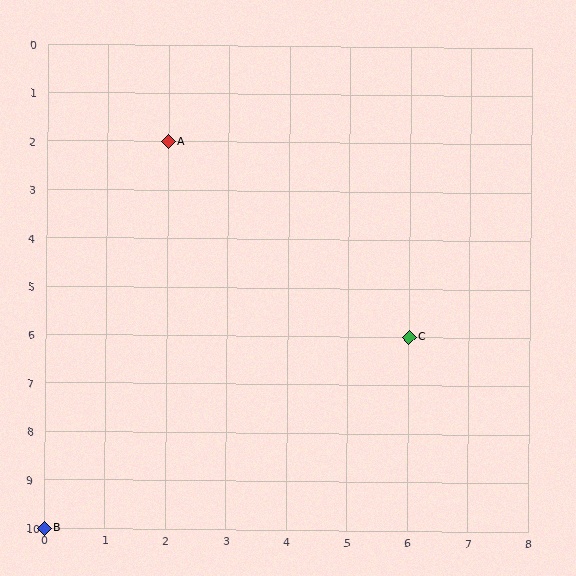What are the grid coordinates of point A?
Point A is at grid coordinates (2, 2).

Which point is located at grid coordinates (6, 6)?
Point C is at (6, 6).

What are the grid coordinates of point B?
Point B is at grid coordinates (0, 10).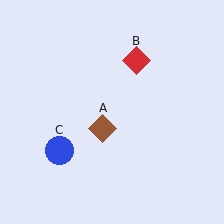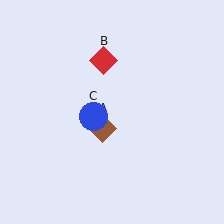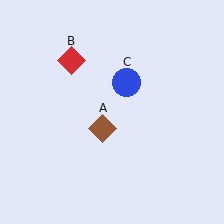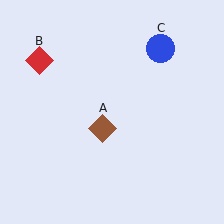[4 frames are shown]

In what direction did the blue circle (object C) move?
The blue circle (object C) moved up and to the right.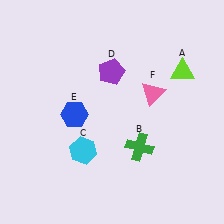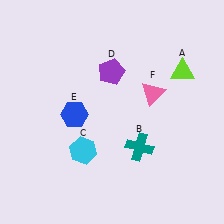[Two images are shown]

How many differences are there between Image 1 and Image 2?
There is 1 difference between the two images.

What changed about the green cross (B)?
In Image 1, B is green. In Image 2, it changed to teal.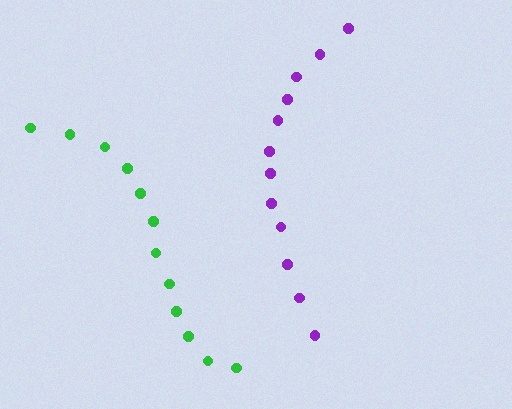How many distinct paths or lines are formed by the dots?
There are 2 distinct paths.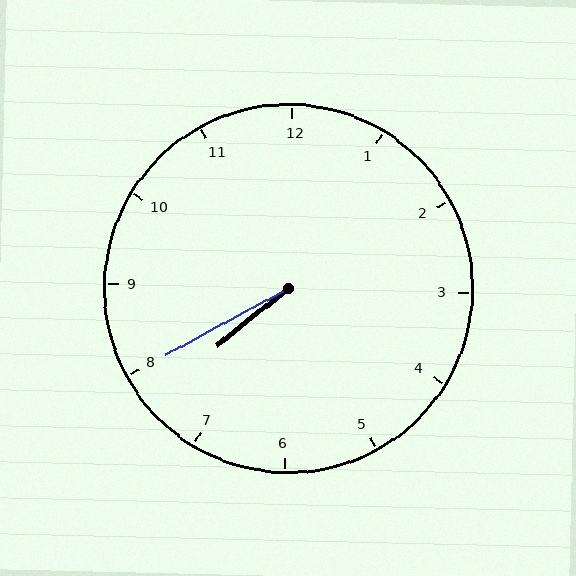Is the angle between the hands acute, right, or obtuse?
It is acute.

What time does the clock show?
7:40.